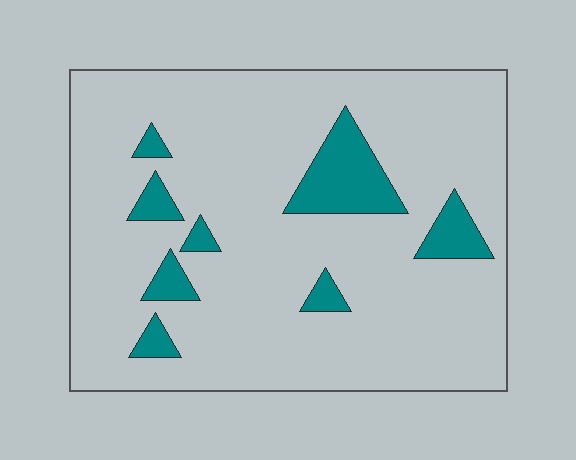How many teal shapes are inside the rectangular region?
8.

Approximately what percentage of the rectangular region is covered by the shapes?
Approximately 10%.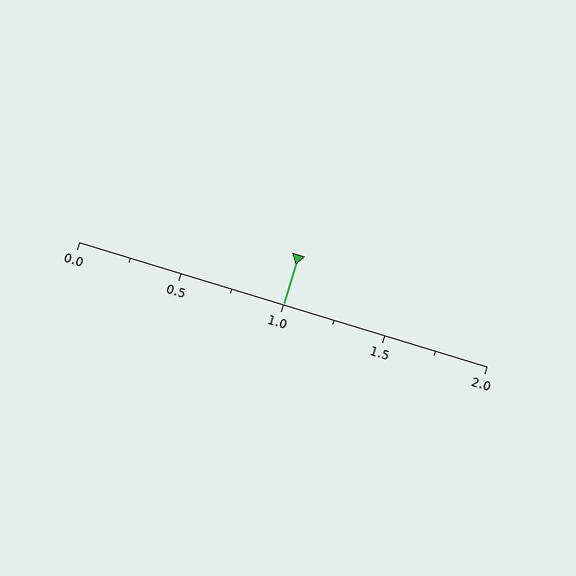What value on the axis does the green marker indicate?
The marker indicates approximately 1.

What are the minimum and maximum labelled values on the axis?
The axis runs from 0.0 to 2.0.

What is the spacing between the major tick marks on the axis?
The major ticks are spaced 0.5 apart.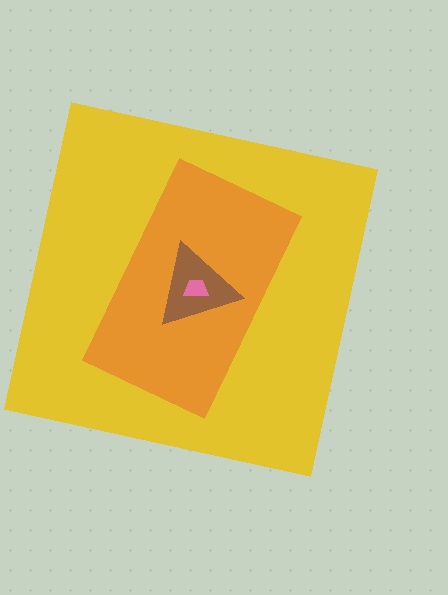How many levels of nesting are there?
4.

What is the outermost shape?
The yellow square.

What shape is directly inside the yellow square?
The orange rectangle.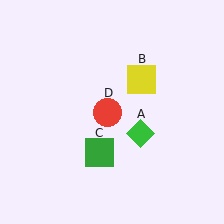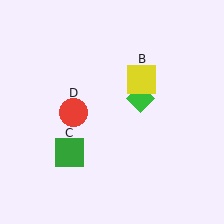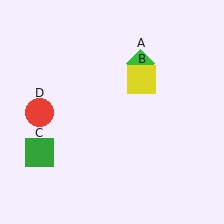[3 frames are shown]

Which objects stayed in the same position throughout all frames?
Yellow square (object B) remained stationary.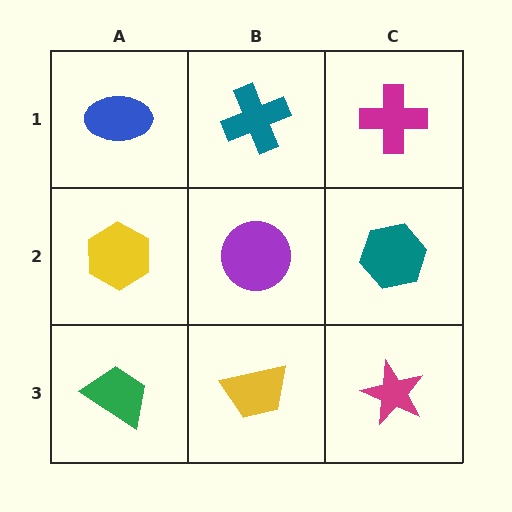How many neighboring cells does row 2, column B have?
4.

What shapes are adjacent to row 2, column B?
A teal cross (row 1, column B), a yellow trapezoid (row 3, column B), a yellow hexagon (row 2, column A), a teal hexagon (row 2, column C).